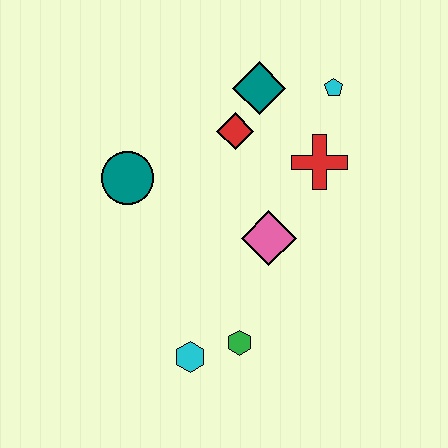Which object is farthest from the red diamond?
The cyan hexagon is farthest from the red diamond.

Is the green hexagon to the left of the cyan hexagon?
No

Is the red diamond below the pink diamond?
No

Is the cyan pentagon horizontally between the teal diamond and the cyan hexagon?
No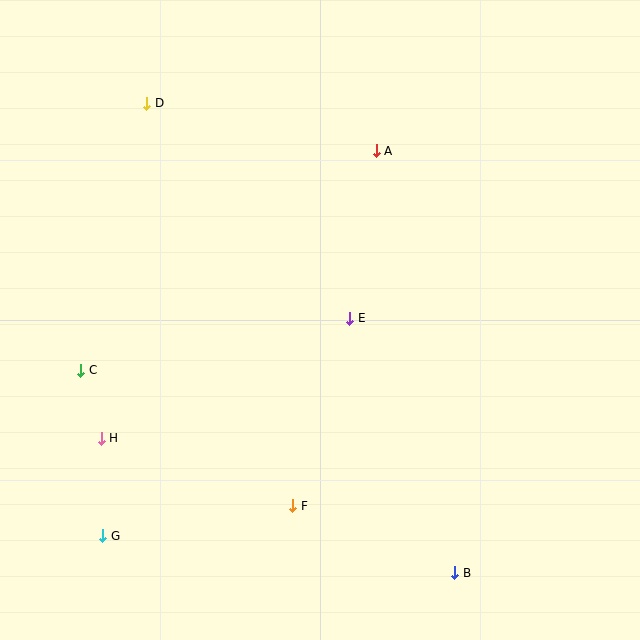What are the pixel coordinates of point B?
Point B is at (455, 573).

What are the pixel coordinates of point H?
Point H is at (101, 438).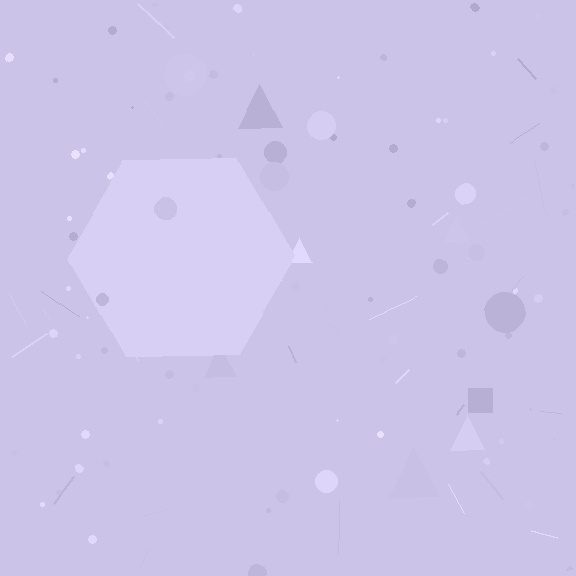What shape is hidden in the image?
A hexagon is hidden in the image.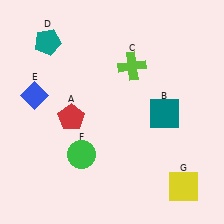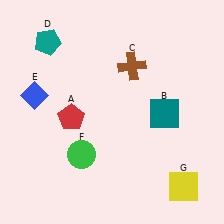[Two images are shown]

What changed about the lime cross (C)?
In Image 1, C is lime. In Image 2, it changed to brown.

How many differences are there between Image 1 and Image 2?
There is 1 difference between the two images.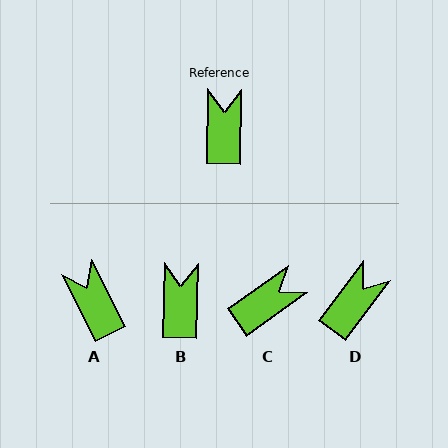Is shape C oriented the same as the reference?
No, it is off by about 54 degrees.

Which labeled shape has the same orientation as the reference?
B.